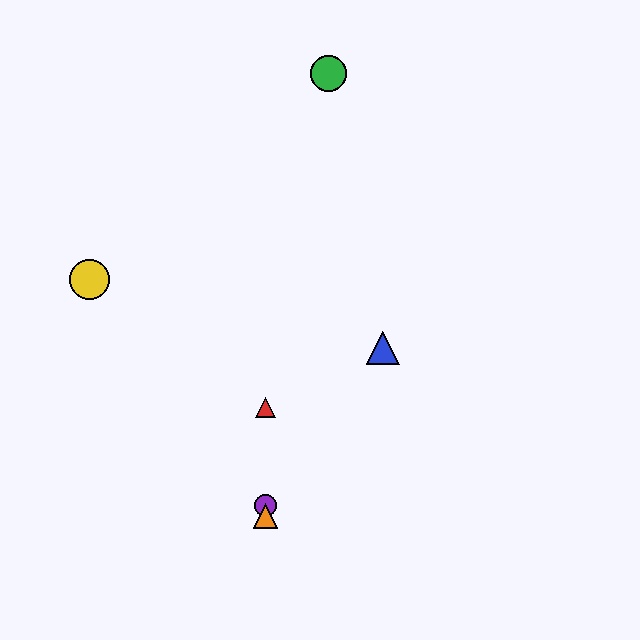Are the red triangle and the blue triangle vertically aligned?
No, the red triangle is at x≈265 and the blue triangle is at x≈383.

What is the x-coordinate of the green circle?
The green circle is at x≈329.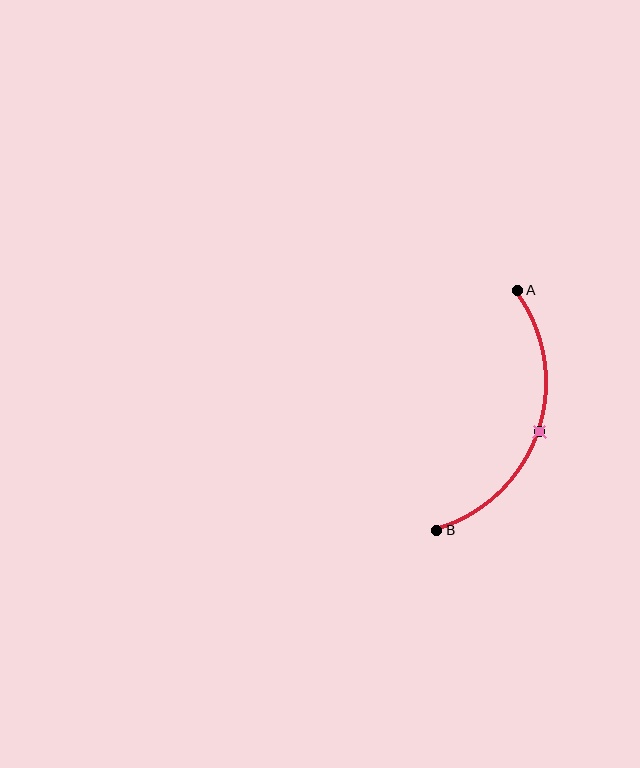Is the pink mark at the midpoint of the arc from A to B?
Yes. The pink mark lies on the arc at equal arc-length from both A and B — it is the arc midpoint.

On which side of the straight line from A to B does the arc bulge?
The arc bulges to the right of the straight line connecting A and B.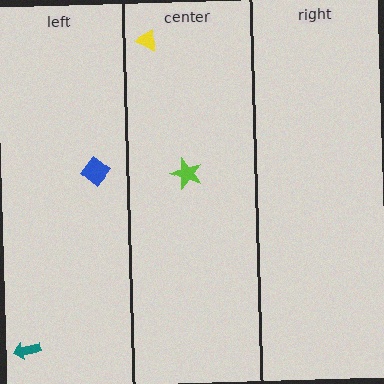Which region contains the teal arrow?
The left region.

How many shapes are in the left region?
2.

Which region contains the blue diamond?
The left region.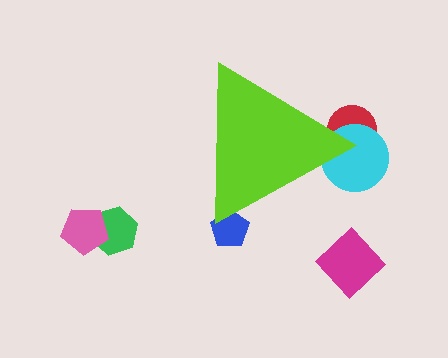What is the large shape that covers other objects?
A lime triangle.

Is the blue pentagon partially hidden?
Yes, the blue pentagon is partially hidden behind the lime triangle.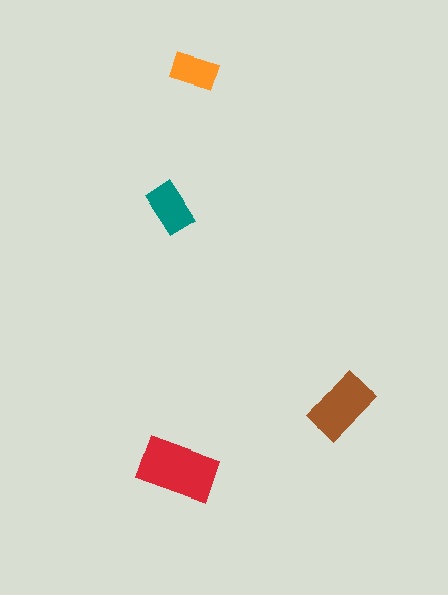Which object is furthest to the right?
The brown rectangle is rightmost.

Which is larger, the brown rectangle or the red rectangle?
The red one.